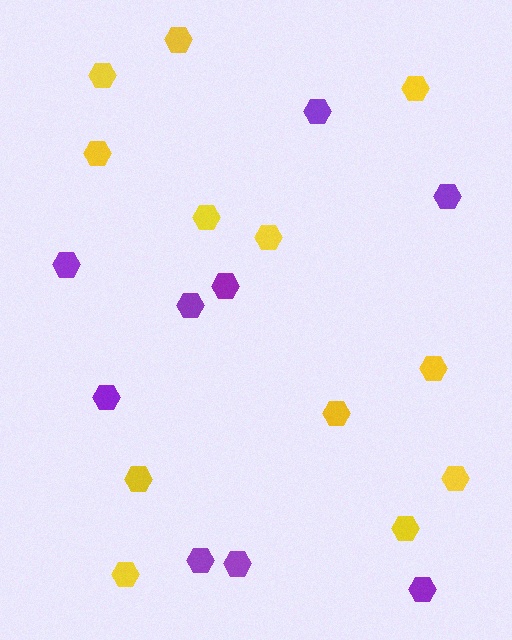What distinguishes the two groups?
There are 2 groups: one group of yellow hexagons (12) and one group of purple hexagons (9).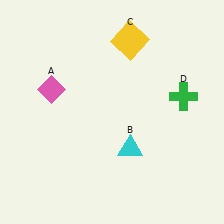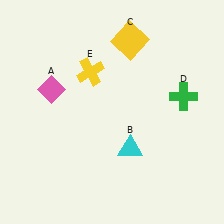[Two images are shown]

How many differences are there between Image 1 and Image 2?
There is 1 difference between the two images.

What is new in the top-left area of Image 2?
A yellow cross (E) was added in the top-left area of Image 2.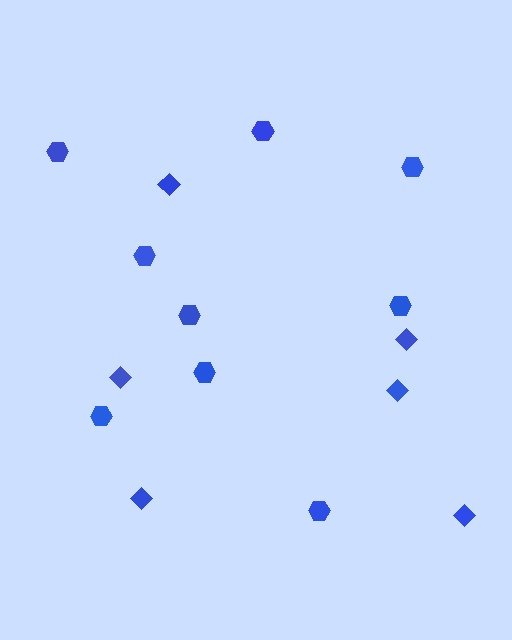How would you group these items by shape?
There are 2 groups: one group of hexagons (9) and one group of diamonds (6).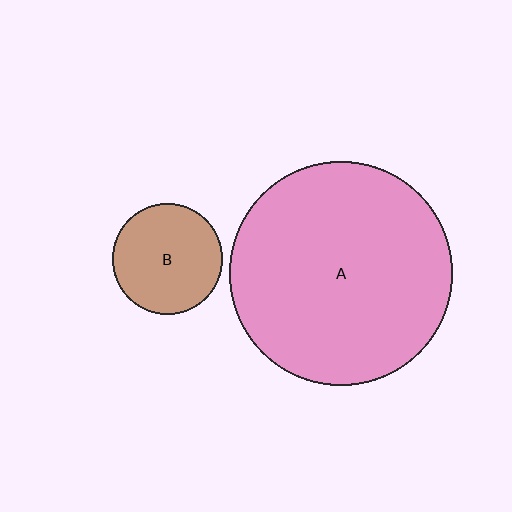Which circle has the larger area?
Circle A (pink).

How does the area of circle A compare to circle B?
Approximately 4.1 times.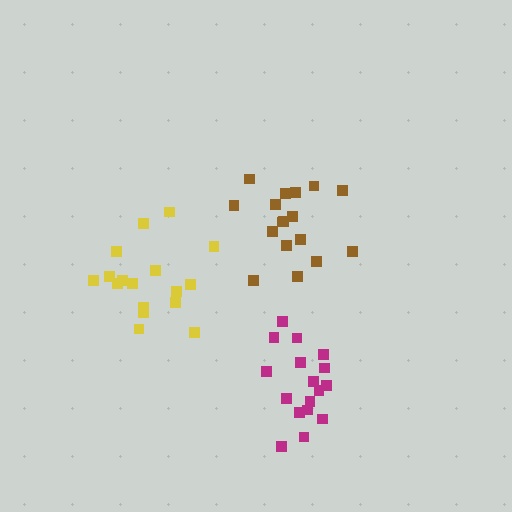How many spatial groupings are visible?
There are 3 spatial groupings.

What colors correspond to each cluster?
The clusters are colored: yellow, brown, magenta.